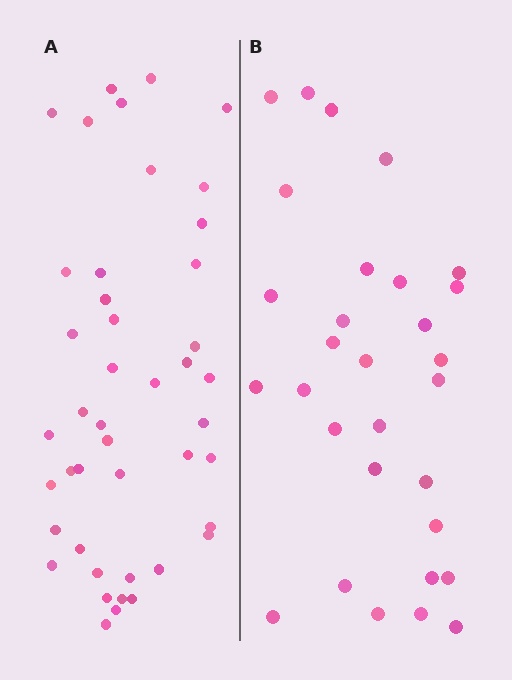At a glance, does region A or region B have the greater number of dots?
Region A (the left region) has more dots.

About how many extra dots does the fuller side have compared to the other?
Region A has approximately 15 more dots than region B.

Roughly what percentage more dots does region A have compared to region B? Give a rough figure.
About 45% more.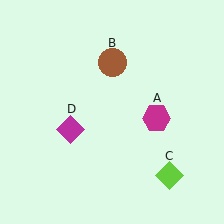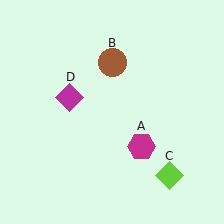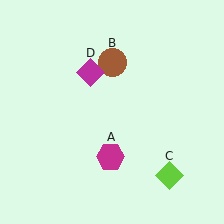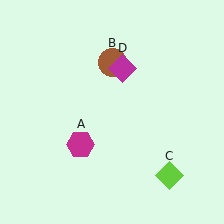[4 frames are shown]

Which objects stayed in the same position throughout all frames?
Brown circle (object B) and lime diamond (object C) remained stationary.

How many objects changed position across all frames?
2 objects changed position: magenta hexagon (object A), magenta diamond (object D).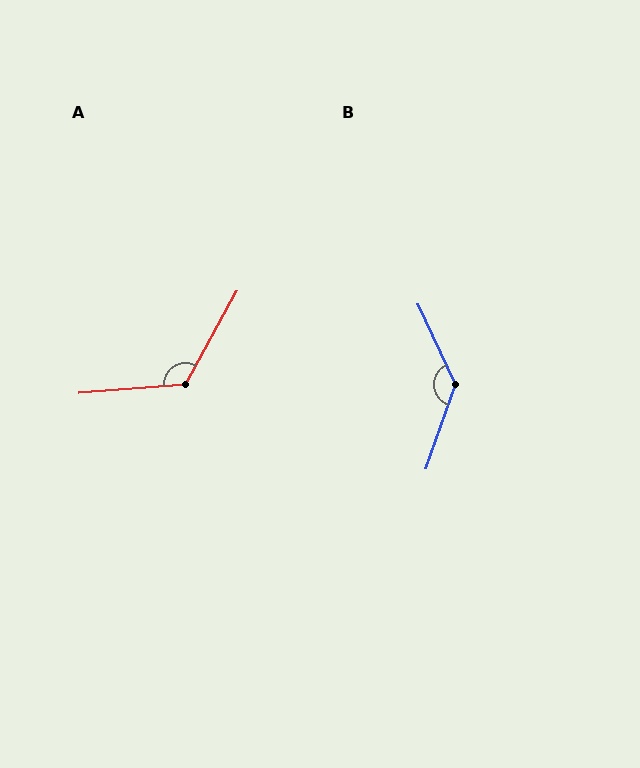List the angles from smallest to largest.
A (123°), B (136°).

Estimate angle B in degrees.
Approximately 136 degrees.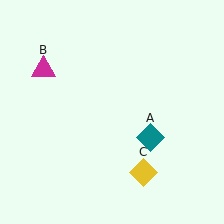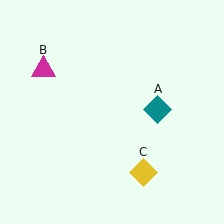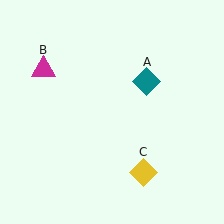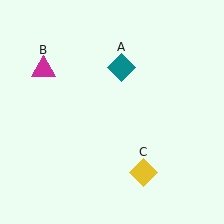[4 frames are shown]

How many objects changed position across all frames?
1 object changed position: teal diamond (object A).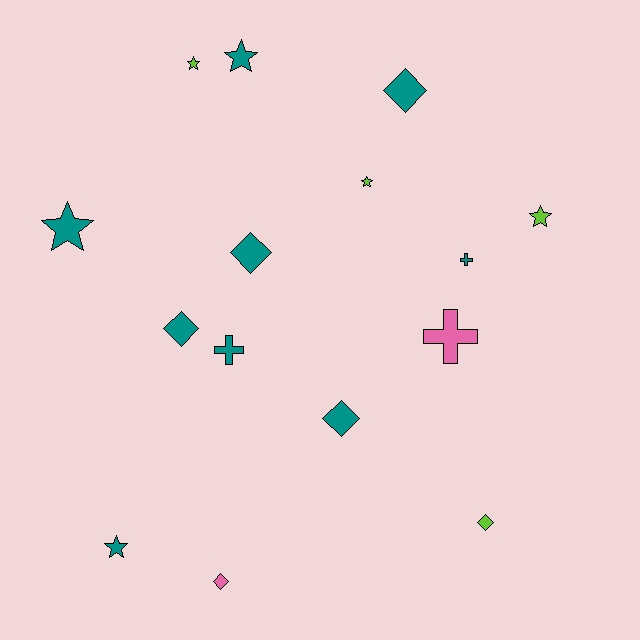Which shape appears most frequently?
Diamond, with 6 objects.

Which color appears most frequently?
Teal, with 9 objects.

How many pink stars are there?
There are no pink stars.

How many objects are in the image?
There are 15 objects.